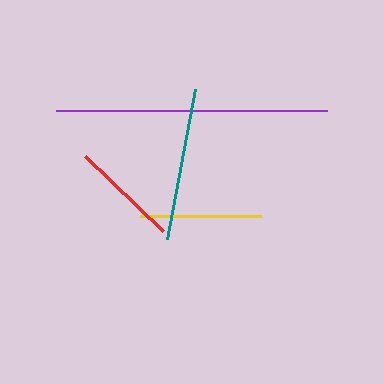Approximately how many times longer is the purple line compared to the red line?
The purple line is approximately 2.5 times the length of the red line.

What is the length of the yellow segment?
The yellow segment is approximately 121 pixels long.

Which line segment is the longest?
The purple line is the longest at approximately 272 pixels.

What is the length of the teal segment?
The teal segment is approximately 153 pixels long.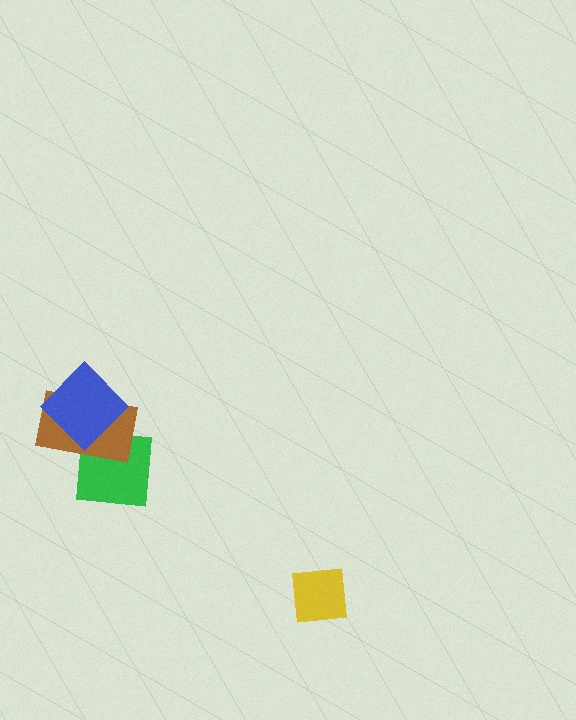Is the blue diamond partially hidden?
No, no other shape covers it.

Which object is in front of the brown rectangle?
The blue diamond is in front of the brown rectangle.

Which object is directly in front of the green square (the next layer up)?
The brown rectangle is directly in front of the green square.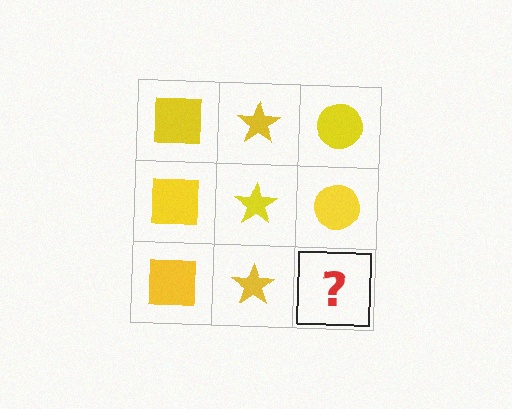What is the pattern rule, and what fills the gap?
The rule is that each column has a consistent shape. The gap should be filled with a yellow circle.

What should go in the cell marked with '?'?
The missing cell should contain a yellow circle.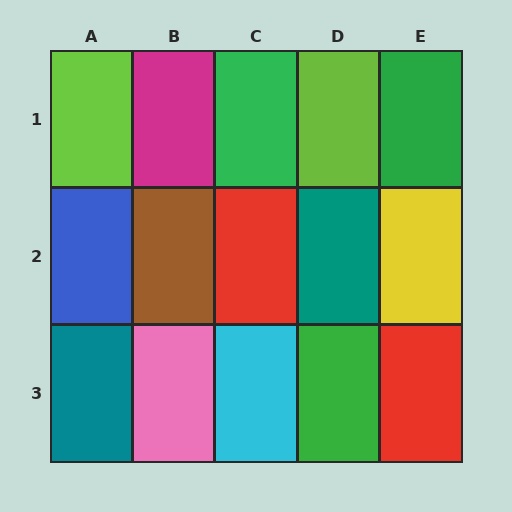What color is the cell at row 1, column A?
Lime.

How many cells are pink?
1 cell is pink.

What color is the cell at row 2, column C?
Red.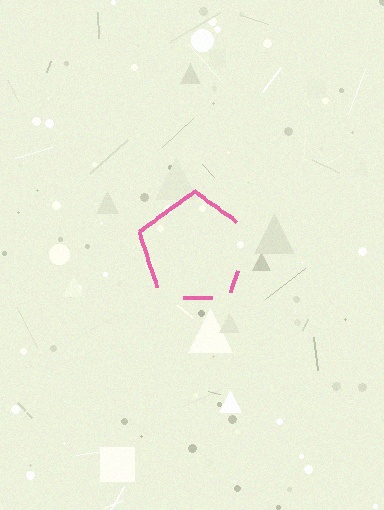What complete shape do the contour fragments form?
The contour fragments form a pentagon.